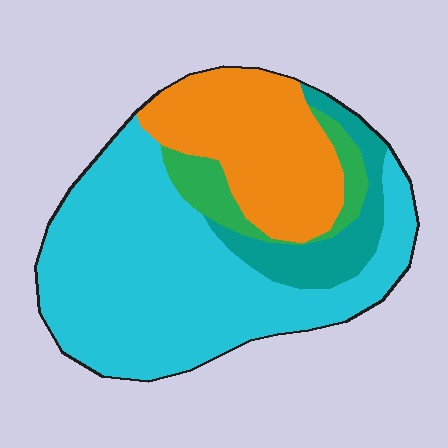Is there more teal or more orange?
Orange.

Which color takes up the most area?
Cyan, at roughly 55%.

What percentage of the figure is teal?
Teal covers about 10% of the figure.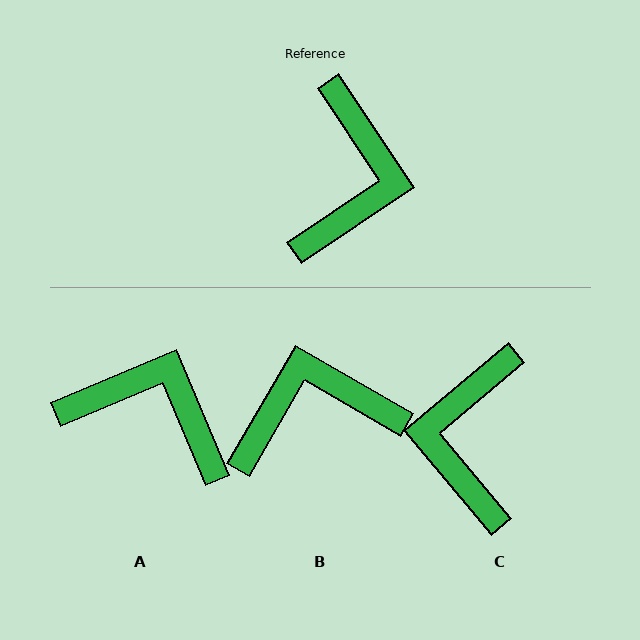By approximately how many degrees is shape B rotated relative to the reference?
Approximately 116 degrees counter-clockwise.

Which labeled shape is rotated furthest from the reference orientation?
C, about 174 degrees away.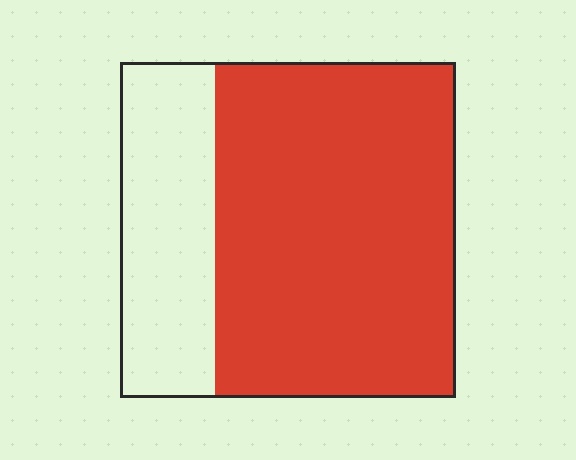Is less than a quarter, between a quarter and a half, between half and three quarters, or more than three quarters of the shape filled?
Between half and three quarters.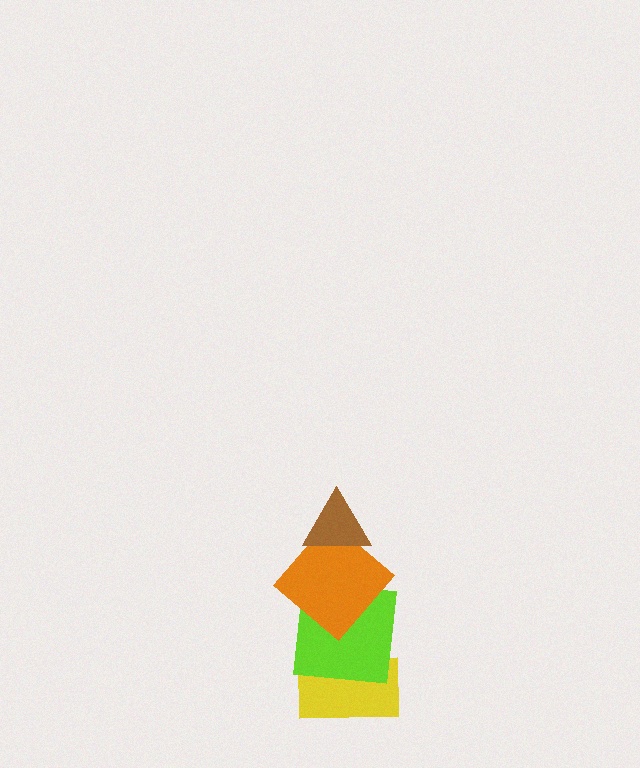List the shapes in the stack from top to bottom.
From top to bottom: the brown triangle, the orange diamond, the lime square, the yellow rectangle.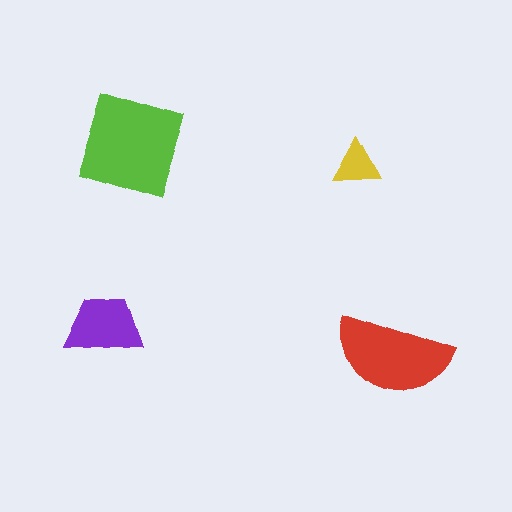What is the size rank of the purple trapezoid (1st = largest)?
3rd.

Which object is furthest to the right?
The red semicircle is rightmost.